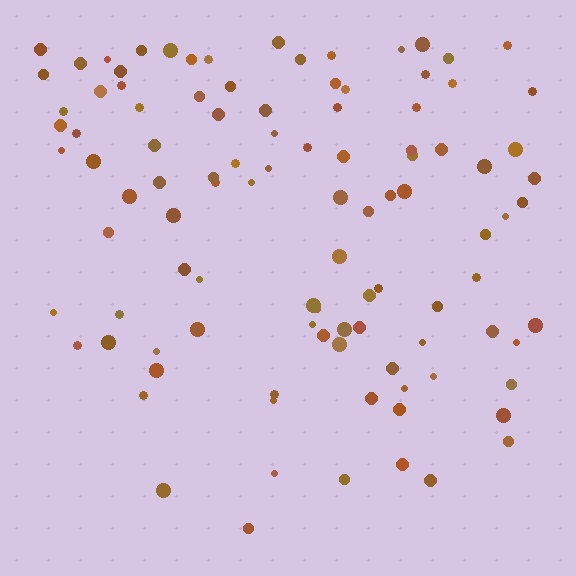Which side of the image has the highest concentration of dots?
The top.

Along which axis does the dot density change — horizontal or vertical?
Vertical.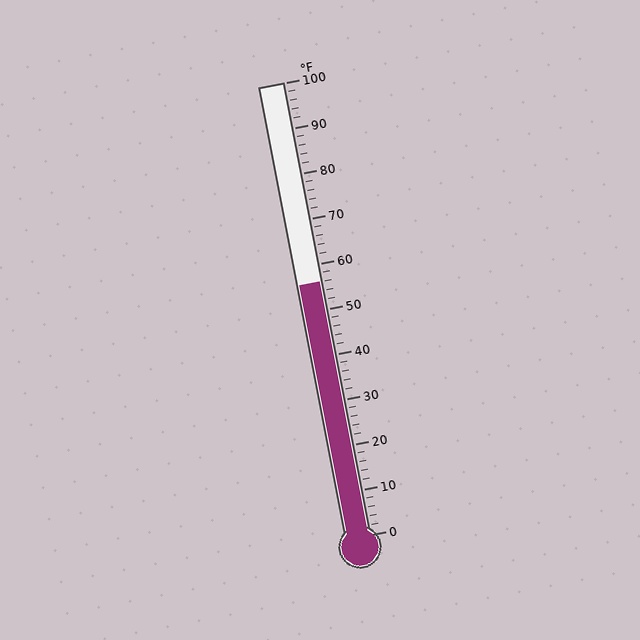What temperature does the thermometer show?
The thermometer shows approximately 56°F.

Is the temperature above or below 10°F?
The temperature is above 10°F.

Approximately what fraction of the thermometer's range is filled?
The thermometer is filled to approximately 55% of its range.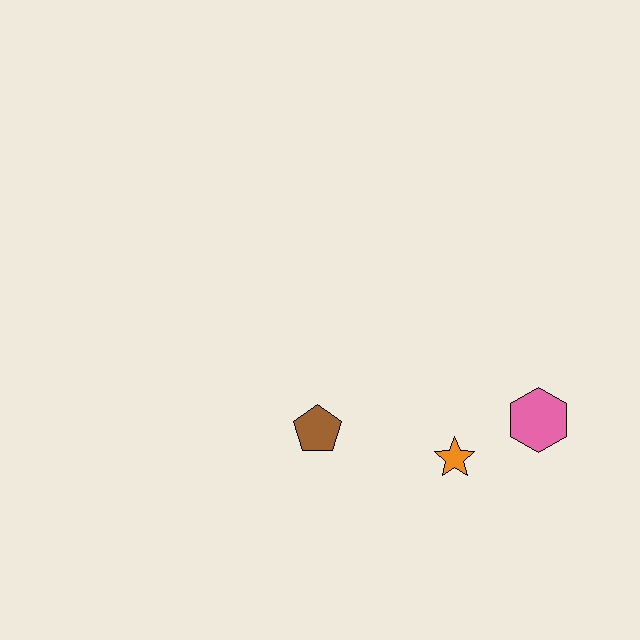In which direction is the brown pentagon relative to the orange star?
The brown pentagon is to the left of the orange star.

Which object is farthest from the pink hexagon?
The brown pentagon is farthest from the pink hexagon.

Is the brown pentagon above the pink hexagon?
No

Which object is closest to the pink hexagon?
The orange star is closest to the pink hexagon.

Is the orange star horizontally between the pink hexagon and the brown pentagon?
Yes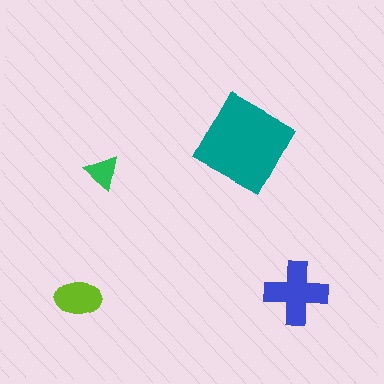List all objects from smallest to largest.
The green triangle, the lime ellipse, the blue cross, the teal diamond.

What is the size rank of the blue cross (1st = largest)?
2nd.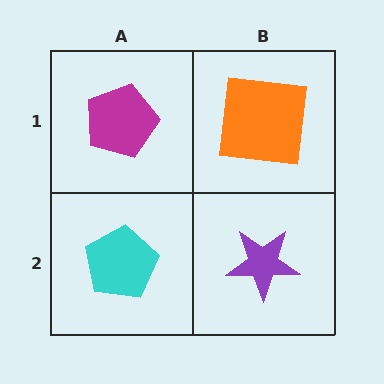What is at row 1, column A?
A magenta pentagon.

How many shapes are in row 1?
2 shapes.